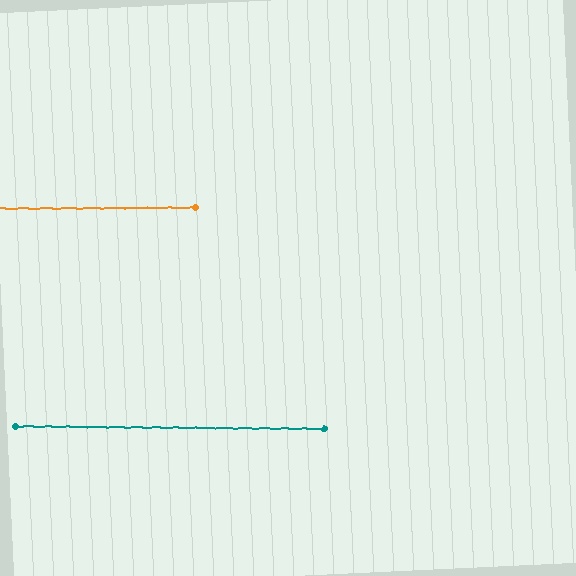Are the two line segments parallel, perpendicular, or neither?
Parallel — their directions differ by only 0.8°.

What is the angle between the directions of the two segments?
Approximately 1 degree.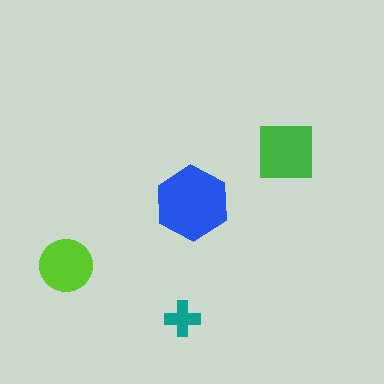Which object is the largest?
The blue hexagon.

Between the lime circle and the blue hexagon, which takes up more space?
The blue hexagon.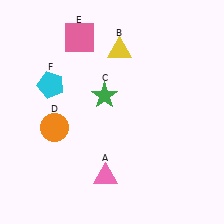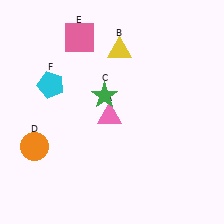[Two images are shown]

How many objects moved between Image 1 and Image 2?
2 objects moved between the two images.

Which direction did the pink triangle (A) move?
The pink triangle (A) moved up.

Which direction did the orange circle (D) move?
The orange circle (D) moved left.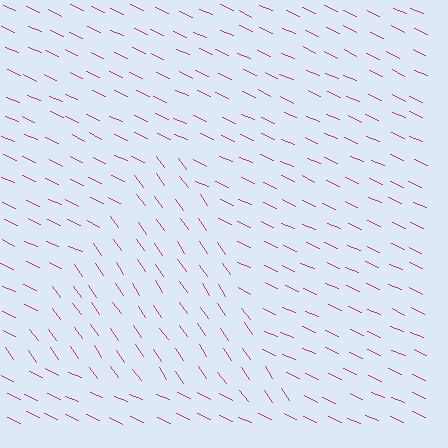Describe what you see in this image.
The image is filled with small magenta line segments. A triangle region in the image has lines oriented differently from the surrounding lines, creating a visible texture boundary.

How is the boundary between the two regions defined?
The boundary is defined purely by a change in line orientation (approximately 31 degrees difference). All lines are the same color and thickness.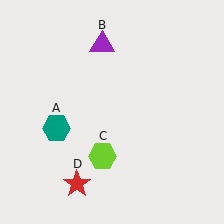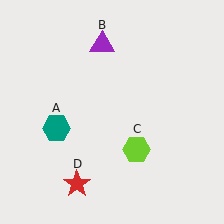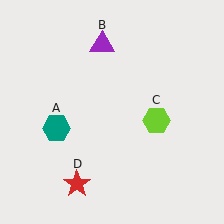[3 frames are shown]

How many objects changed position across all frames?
1 object changed position: lime hexagon (object C).